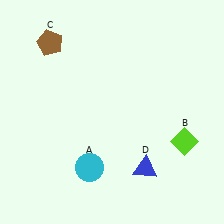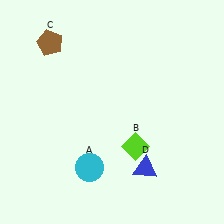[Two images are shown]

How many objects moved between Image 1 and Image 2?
1 object moved between the two images.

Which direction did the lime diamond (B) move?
The lime diamond (B) moved left.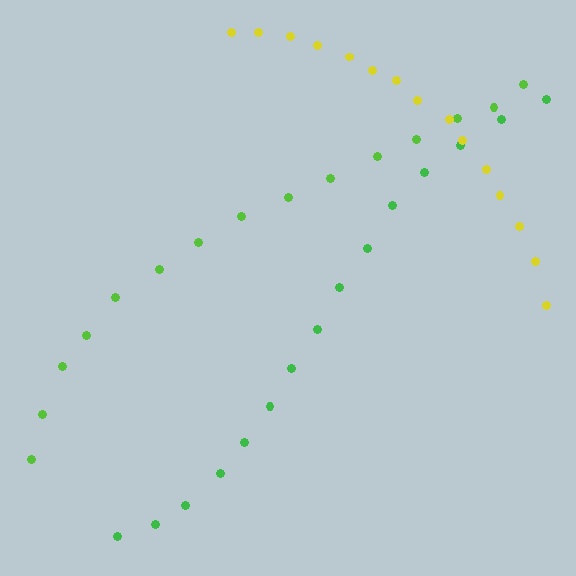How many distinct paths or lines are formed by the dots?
There are 3 distinct paths.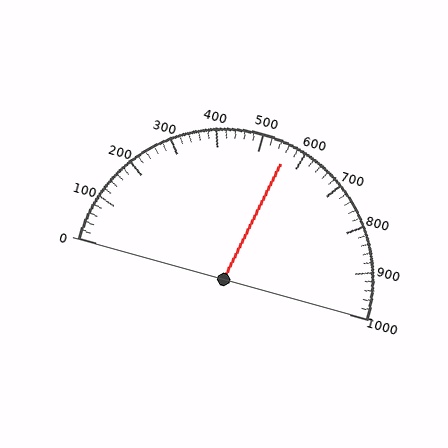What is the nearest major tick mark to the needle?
The nearest major tick mark is 600.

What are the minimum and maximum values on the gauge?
The gauge ranges from 0 to 1000.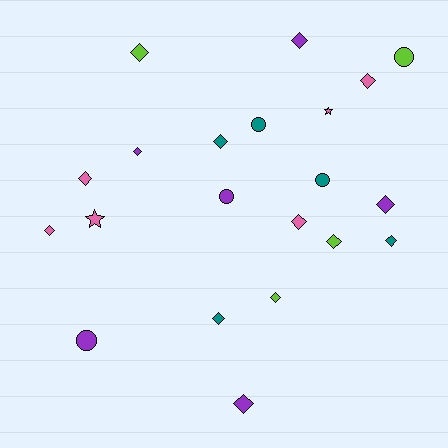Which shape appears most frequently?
Diamond, with 14 objects.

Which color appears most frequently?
Pink, with 6 objects.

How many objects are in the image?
There are 21 objects.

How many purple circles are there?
There are 2 purple circles.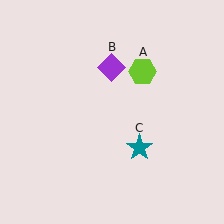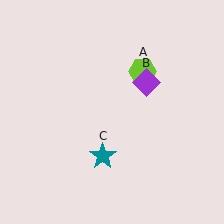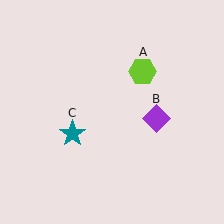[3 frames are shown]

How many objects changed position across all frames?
2 objects changed position: purple diamond (object B), teal star (object C).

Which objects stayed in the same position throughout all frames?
Lime hexagon (object A) remained stationary.